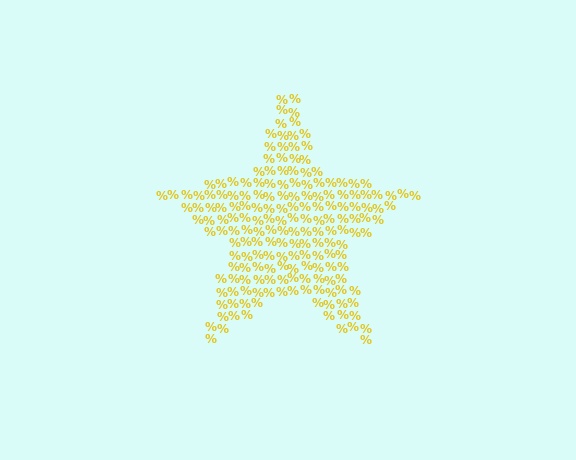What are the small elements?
The small elements are percent signs.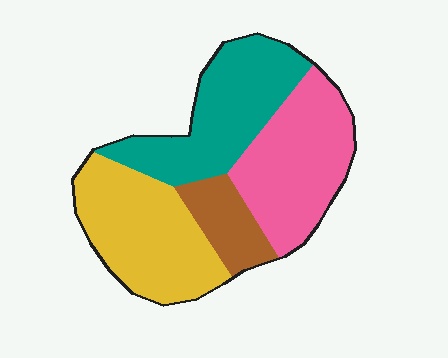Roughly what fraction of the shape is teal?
Teal covers about 30% of the shape.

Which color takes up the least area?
Brown, at roughly 10%.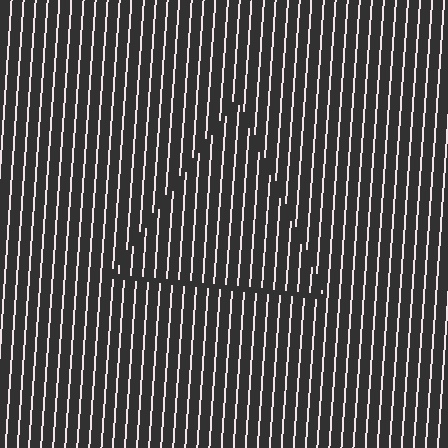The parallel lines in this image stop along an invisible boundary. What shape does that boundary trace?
An illusory triangle. The interior of the shape contains the same grating, shifted by half a period — the contour is defined by the phase discontinuity where line-ends from the inner and outer gratings abut.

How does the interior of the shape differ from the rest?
The interior of the shape contains the same grating, shifted by half a period — the contour is defined by the phase discontinuity where line-ends from the inner and outer gratings abut.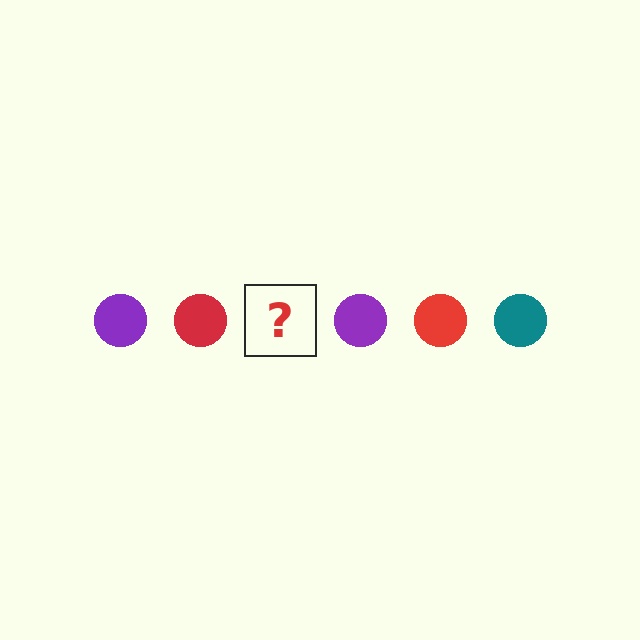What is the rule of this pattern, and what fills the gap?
The rule is that the pattern cycles through purple, red, teal circles. The gap should be filled with a teal circle.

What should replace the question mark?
The question mark should be replaced with a teal circle.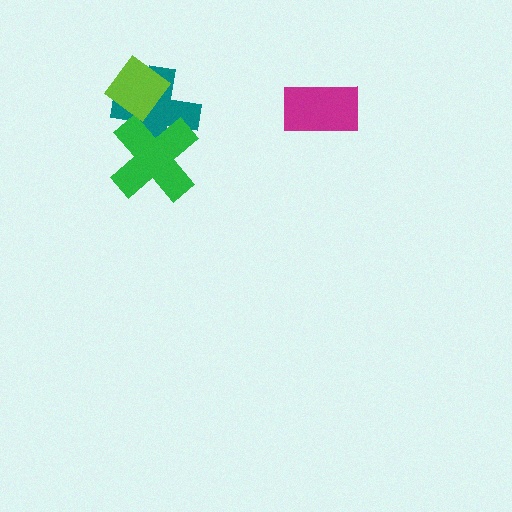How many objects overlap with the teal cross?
2 objects overlap with the teal cross.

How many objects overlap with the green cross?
1 object overlaps with the green cross.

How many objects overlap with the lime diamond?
1 object overlaps with the lime diamond.